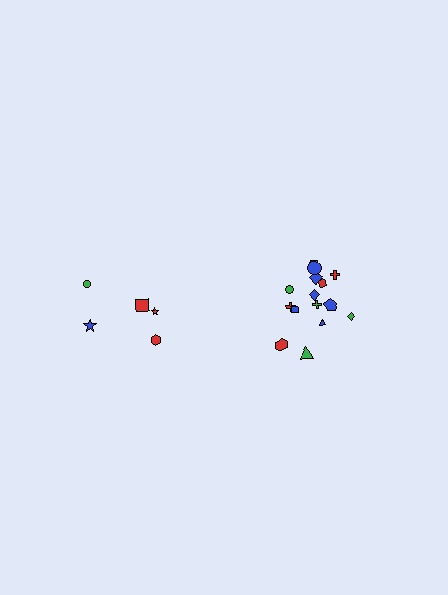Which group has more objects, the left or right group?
The right group.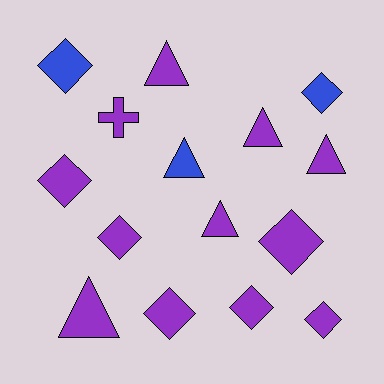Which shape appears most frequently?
Diamond, with 8 objects.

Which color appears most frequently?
Purple, with 12 objects.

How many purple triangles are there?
There are 5 purple triangles.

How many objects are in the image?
There are 15 objects.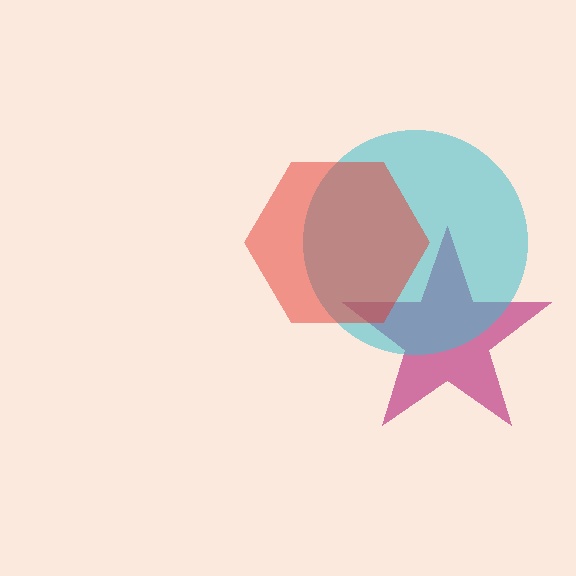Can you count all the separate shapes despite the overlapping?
Yes, there are 3 separate shapes.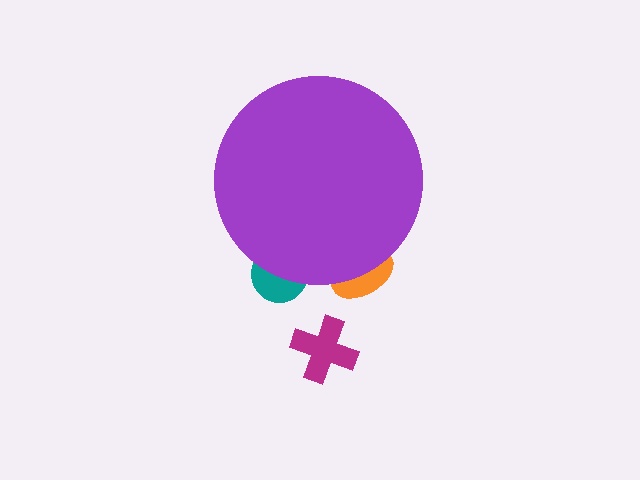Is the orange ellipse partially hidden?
Yes, the orange ellipse is partially hidden behind the purple circle.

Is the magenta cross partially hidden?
No, the magenta cross is fully visible.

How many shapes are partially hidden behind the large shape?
2 shapes are partially hidden.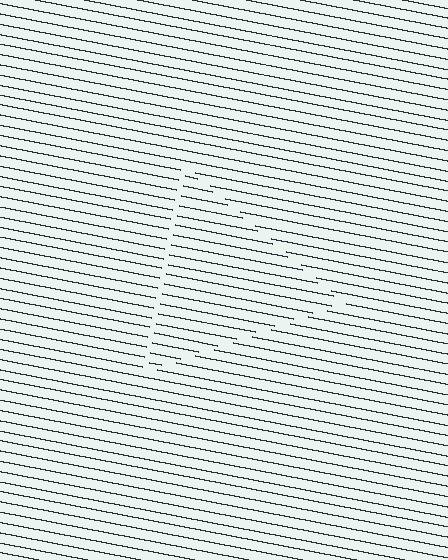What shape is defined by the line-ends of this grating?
An illusory triangle. The interior of the shape contains the same grating, shifted by half a period — the contour is defined by the phase discontinuity where line-ends from the inner and outer gratings abut.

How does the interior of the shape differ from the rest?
The interior of the shape contains the same grating, shifted by half a period — the contour is defined by the phase discontinuity where line-ends from the inner and outer gratings abut.